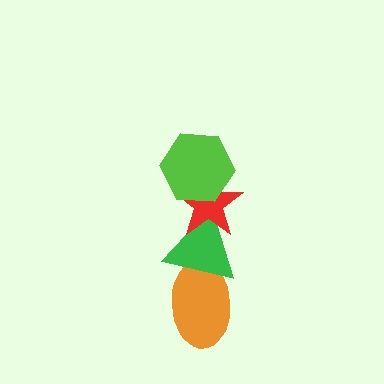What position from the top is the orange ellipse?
The orange ellipse is 4th from the top.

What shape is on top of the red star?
The lime hexagon is on top of the red star.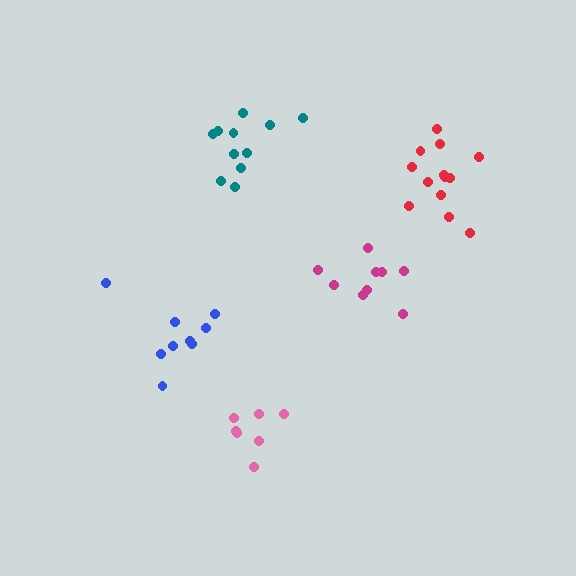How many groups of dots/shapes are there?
There are 5 groups.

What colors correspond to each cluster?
The clusters are colored: magenta, blue, pink, red, teal.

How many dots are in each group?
Group 1: 9 dots, Group 2: 9 dots, Group 3: 7 dots, Group 4: 13 dots, Group 5: 11 dots (49 total).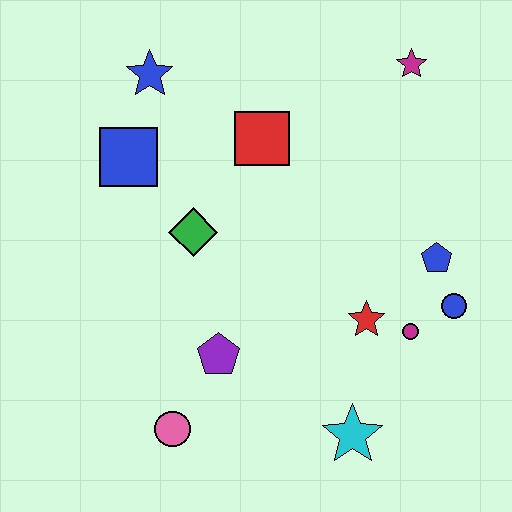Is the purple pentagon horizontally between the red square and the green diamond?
Yes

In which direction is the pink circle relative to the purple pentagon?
The pink circle is below the purple pentagon.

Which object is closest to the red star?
The magenta circle is closest to the red star.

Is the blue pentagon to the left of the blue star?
No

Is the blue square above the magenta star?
No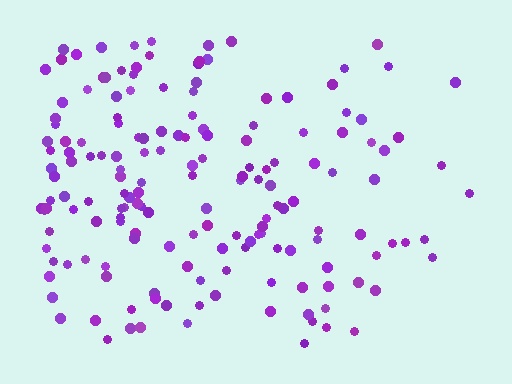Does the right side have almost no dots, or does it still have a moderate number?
Still a moderate number, just noticeably fewer than the left.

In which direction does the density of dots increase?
From right to left, with the left side densest.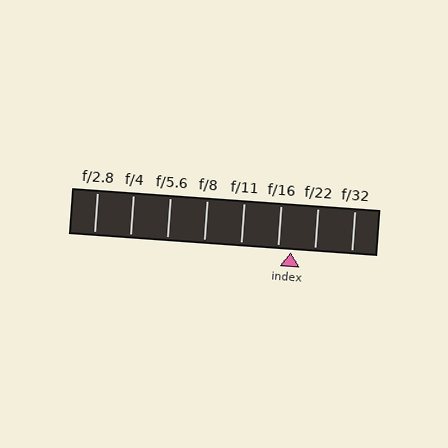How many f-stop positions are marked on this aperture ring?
There are 8 f-stop positions marked.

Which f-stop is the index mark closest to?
The index mark is closest to f/16.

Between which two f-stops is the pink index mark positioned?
The index mark is between f/16 and f/22.